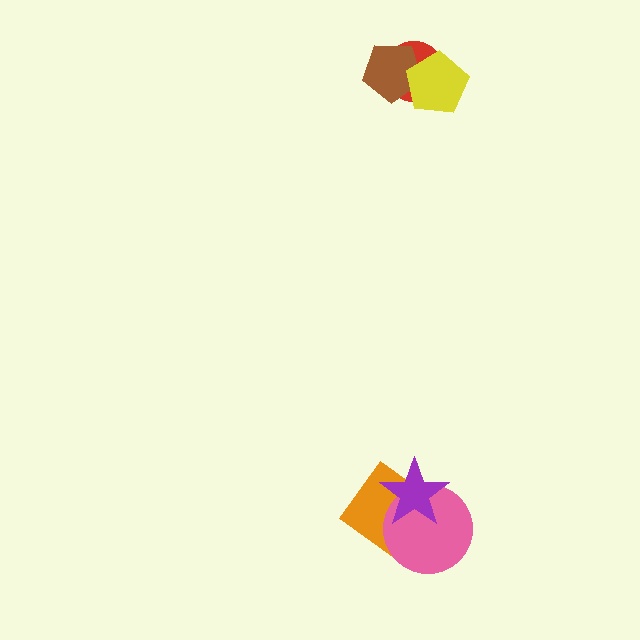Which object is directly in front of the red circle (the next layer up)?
The brown pentagon is directly in front of the red circle.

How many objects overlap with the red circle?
2 objects overlap with the red circle.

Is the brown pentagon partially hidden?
Yes, it is partially covered by another shape.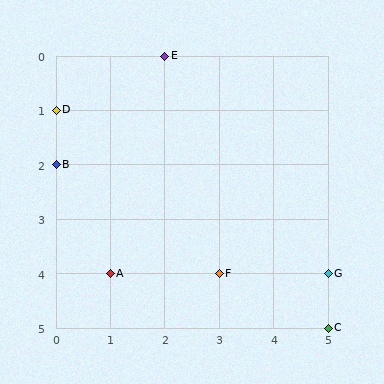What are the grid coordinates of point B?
Point B is at grid coordinates (0, 2).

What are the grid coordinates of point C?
Point C is at grid coordinates (5, 5).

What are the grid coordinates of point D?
Point D is at grid coordinates (0, 1).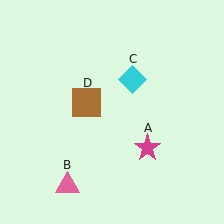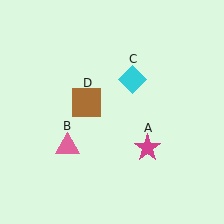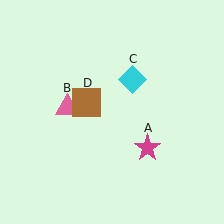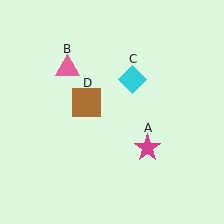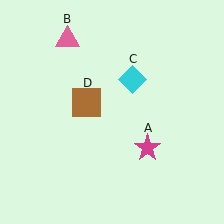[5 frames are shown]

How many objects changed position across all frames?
1 object changed position: pink triangle (object B).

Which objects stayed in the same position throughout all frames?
Magenta star (object A) and cyan diamond (object C) and brown square (object D) remained stationary.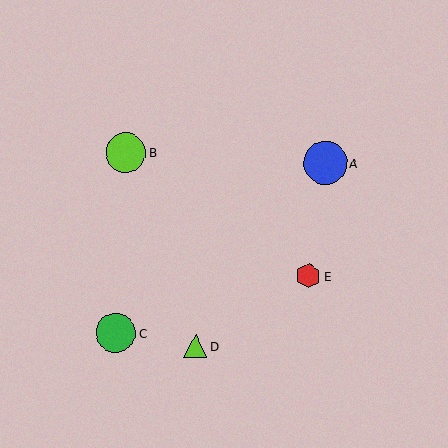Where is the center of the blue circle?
The center of the blue circle is at (325, 163).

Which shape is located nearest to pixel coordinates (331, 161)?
The blue circle (labeled A) at (325, 163) is nearest to that location.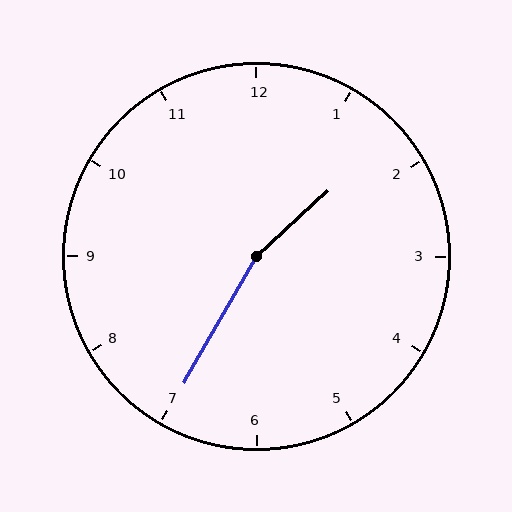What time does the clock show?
1:35.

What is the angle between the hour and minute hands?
Approximately 162 degrees.